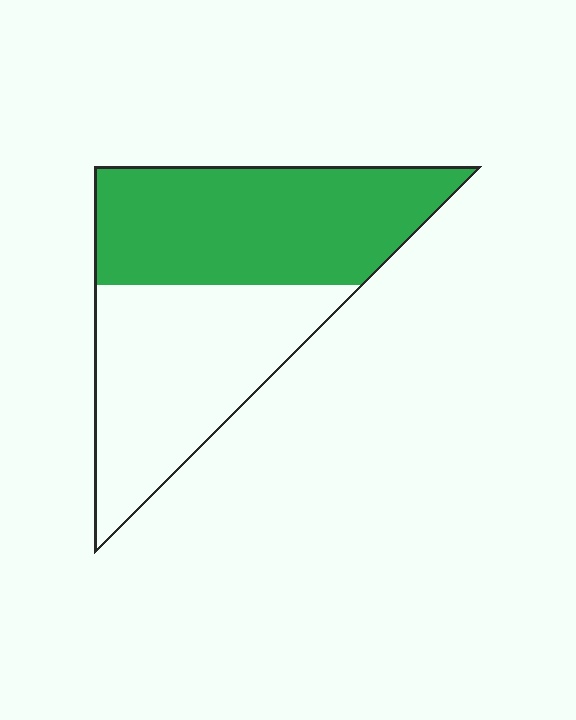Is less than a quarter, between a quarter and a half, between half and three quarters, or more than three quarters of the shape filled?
Between half and three quarters.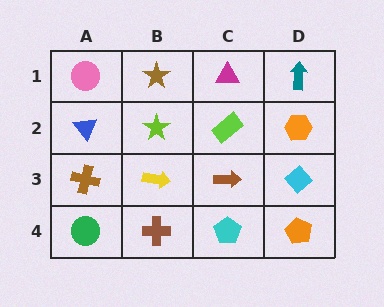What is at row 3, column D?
A cyan diamond.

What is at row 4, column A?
A green circle.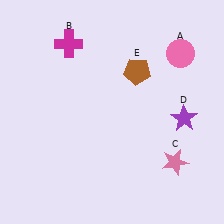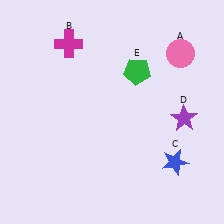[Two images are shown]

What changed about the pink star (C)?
In Image 1, C is pink. In Image 2, it changed to blue.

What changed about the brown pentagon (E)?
In Image 1, E is brown. In Image 2, it changed to green.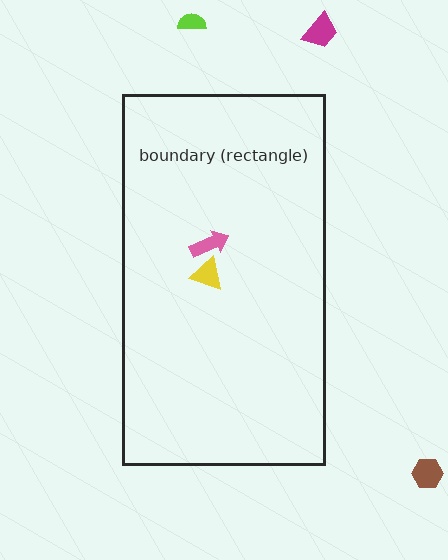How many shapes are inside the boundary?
2 inside, 3 outside.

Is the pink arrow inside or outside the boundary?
Inside.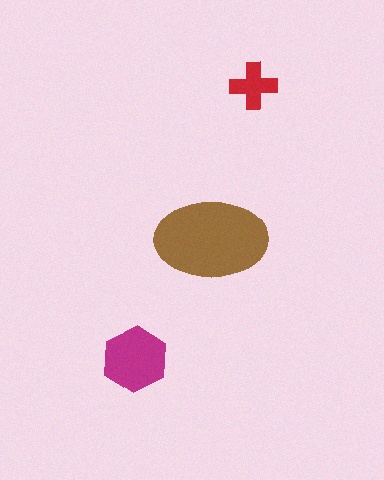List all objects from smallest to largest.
The red cross, the magenta hexagon, the brown ellipse.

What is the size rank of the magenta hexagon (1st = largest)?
2nd.